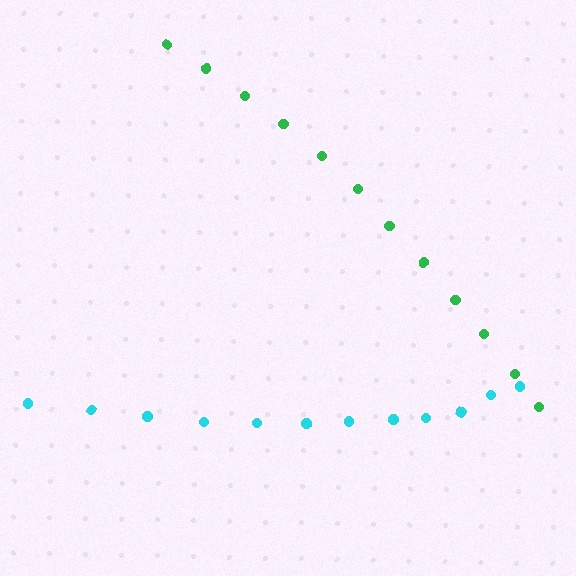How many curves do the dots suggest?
There are 2 distinct paths.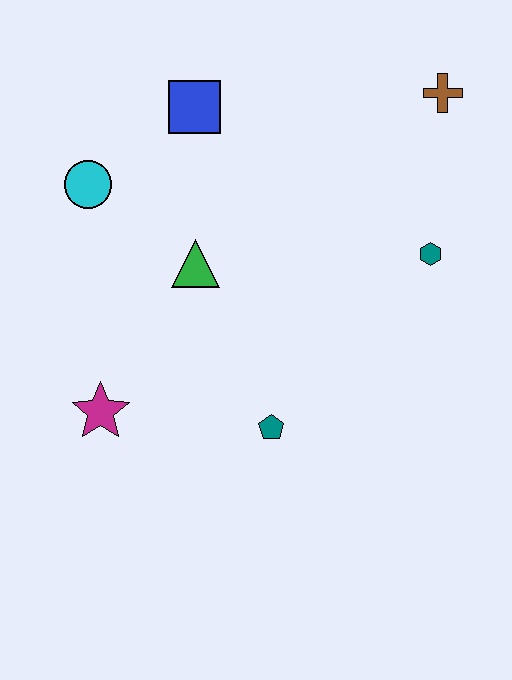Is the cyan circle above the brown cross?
No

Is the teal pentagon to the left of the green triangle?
No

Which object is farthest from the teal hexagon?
The magenta star is farthest from the teal hexagon.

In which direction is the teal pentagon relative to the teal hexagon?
The teal pentagon is below the teal hexagon.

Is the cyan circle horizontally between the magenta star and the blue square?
No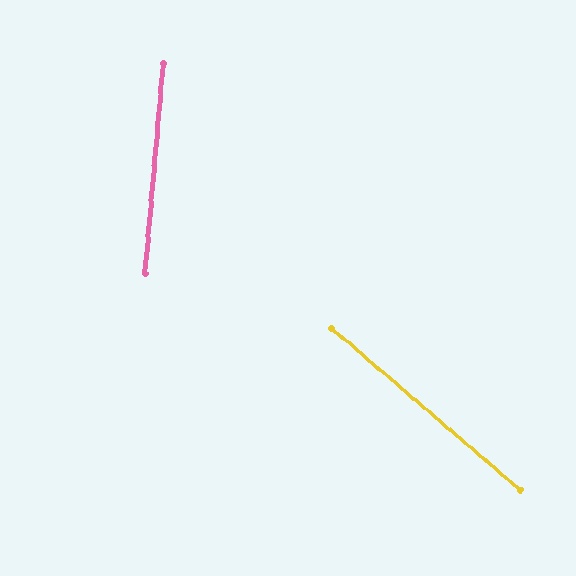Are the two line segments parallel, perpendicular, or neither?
Neither parallel nor perpendicular — they differ by about 54°.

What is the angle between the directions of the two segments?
Approximately 54 degrees.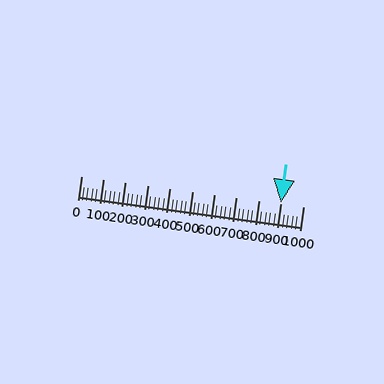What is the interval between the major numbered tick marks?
The major tick marks are spaced 100 units apart.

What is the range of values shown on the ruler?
The ruler shows values from 0 to 1000.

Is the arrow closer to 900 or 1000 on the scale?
The arrow is closer to 900.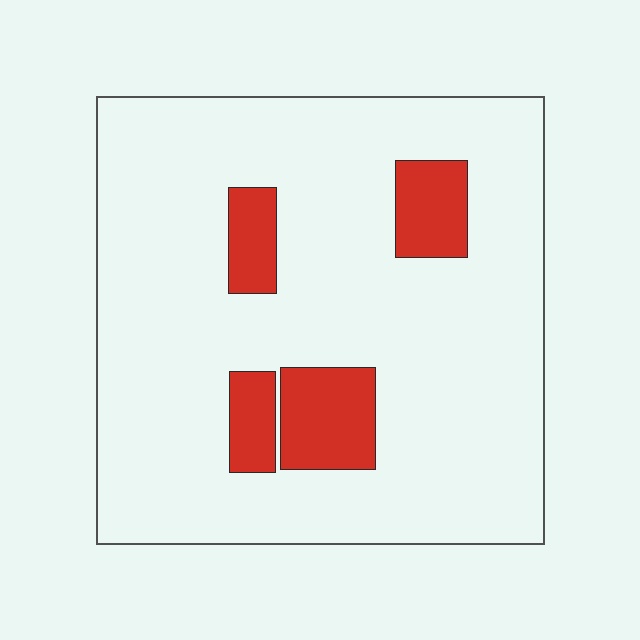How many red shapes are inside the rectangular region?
4.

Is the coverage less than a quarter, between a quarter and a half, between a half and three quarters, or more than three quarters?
Less than a quarter.